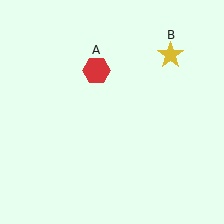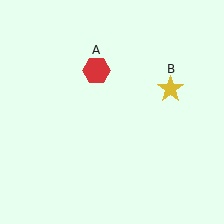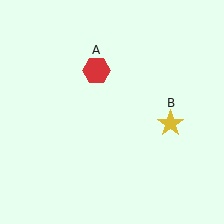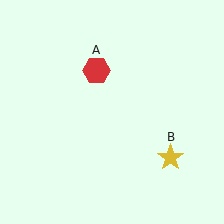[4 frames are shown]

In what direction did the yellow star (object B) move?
The yellow star (object B) moved down.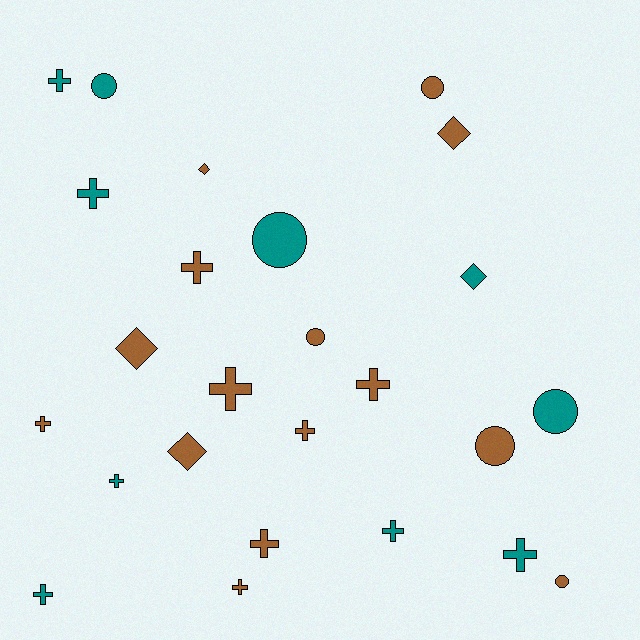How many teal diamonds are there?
There is 1 teal diamond.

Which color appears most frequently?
Brown, with 15 objects.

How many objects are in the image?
There are 25 objects.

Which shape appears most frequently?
Cross, with 13 objects.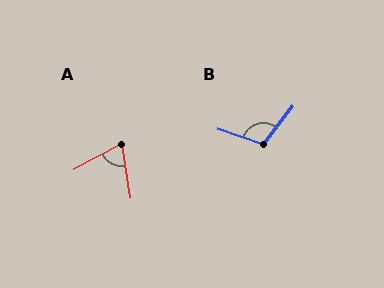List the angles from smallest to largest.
A (71°), B (109°).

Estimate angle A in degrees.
Approximately 71 degrees.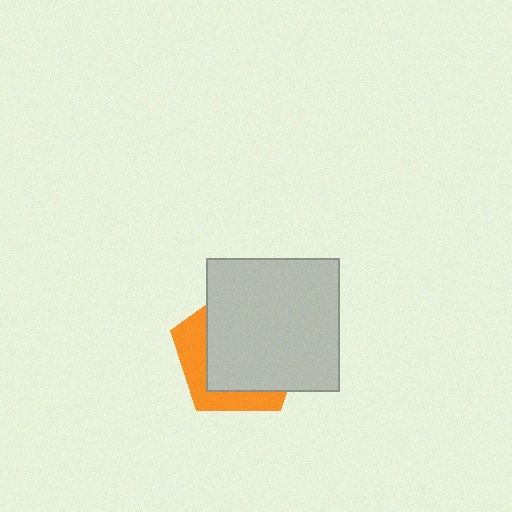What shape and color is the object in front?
The object in front is a light gray square.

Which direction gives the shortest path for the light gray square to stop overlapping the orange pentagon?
Moving toward the upper-right gives the shortest separation.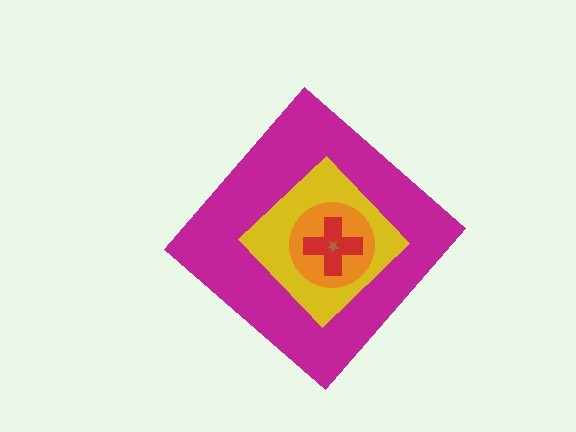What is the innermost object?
The brown star.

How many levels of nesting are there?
5.